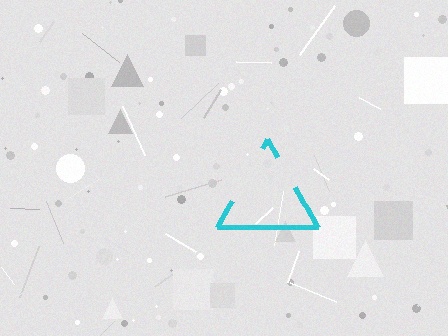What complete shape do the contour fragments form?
The contour fragments form a triangle.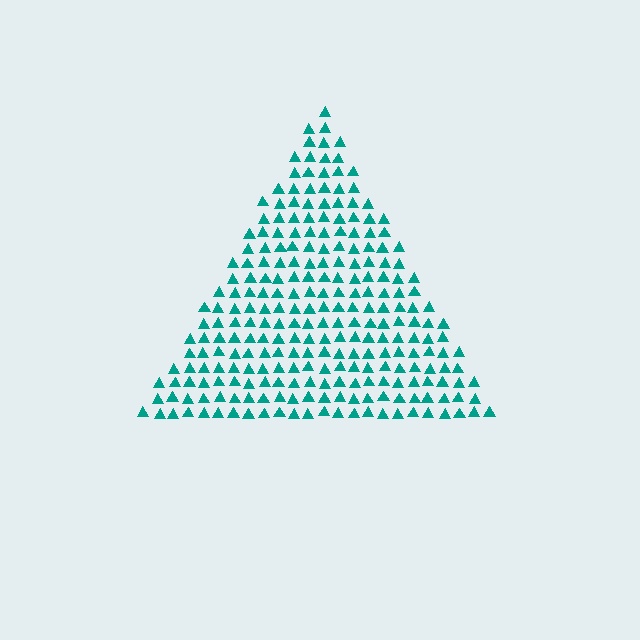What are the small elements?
The small elements are triangles.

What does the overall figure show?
The overall figure shows a triangle.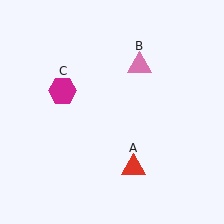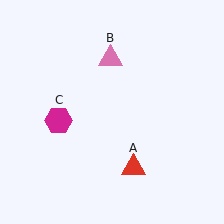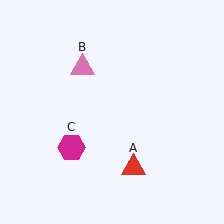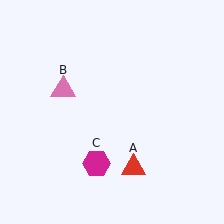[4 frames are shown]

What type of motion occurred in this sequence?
The pink triangle (object B), magenta hexagon (object C) rotated counterclockwise around the center of the scene.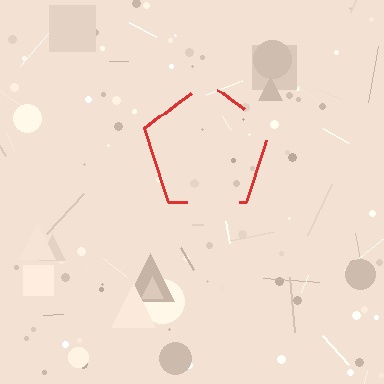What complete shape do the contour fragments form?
The contour fragments form a pentagon.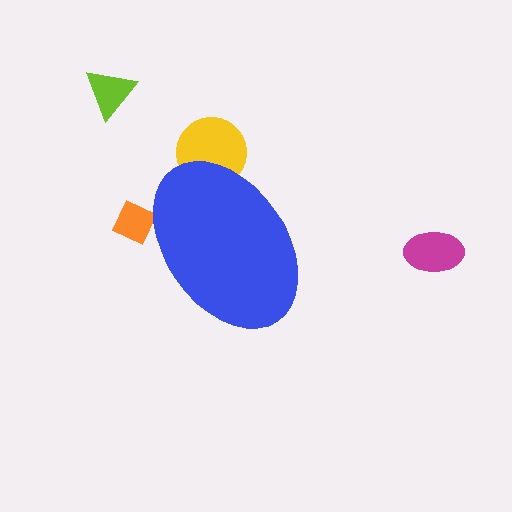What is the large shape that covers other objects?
A blue ellipse.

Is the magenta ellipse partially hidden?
No, the magenta ellipse is fully visible.